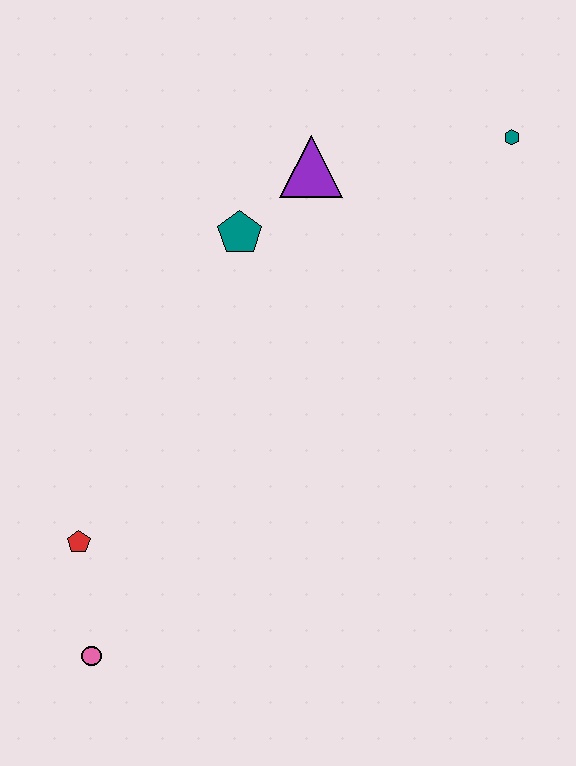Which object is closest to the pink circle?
The red pentagon is closest to the pink circle.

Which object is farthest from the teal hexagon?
The pink circle is farthest from the teal hexagon.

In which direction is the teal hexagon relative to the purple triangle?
The teal hexagon is to the right of the purple triangle.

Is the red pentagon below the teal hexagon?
Yes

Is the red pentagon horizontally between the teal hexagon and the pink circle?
No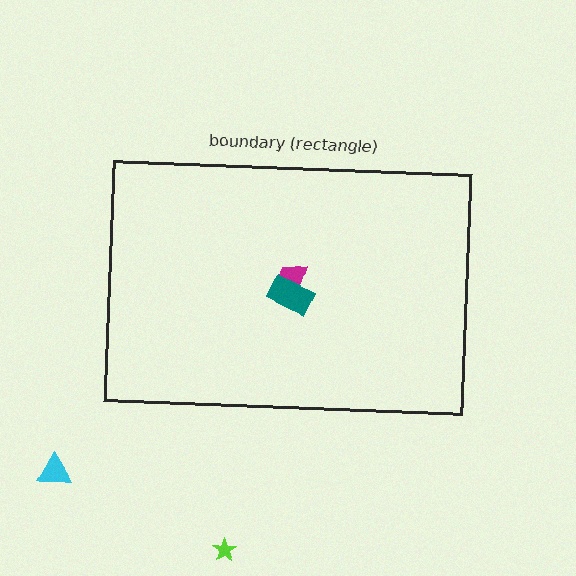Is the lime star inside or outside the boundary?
Outside.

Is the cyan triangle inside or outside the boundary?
Outside.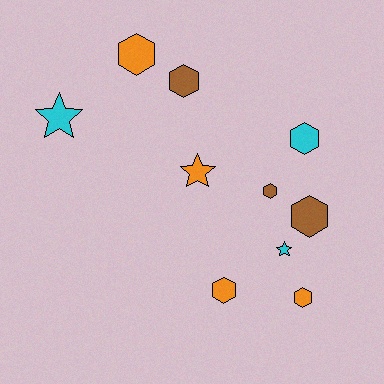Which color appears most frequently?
Orange, with 4 objects.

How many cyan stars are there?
There are 2 cyan stars.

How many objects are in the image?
There are 10 objects.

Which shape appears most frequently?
Hexagon, with 7 objects.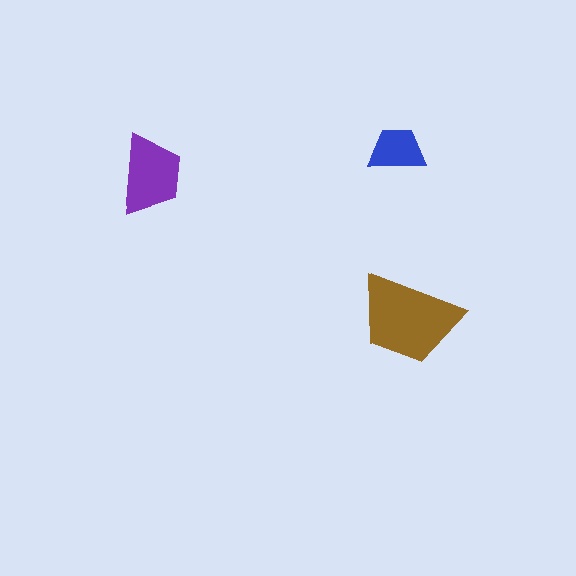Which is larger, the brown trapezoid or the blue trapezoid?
The brown one.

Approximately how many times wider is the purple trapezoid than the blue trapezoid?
About 1.5 times wider.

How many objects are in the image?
There are 3 objects in the image.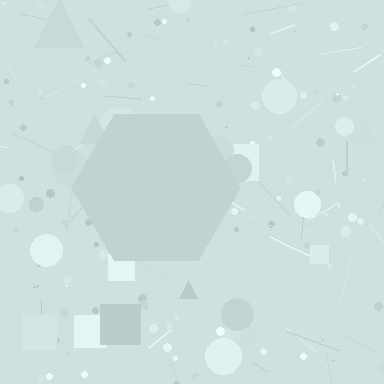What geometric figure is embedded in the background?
A hexagon is embedded in the background.